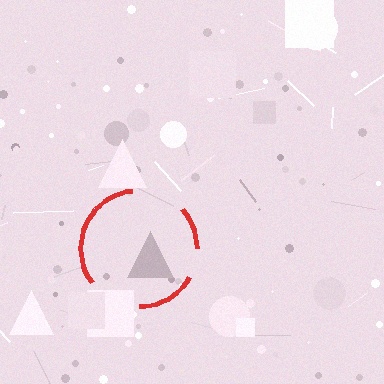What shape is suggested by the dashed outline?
The dashed outline suggests a circle.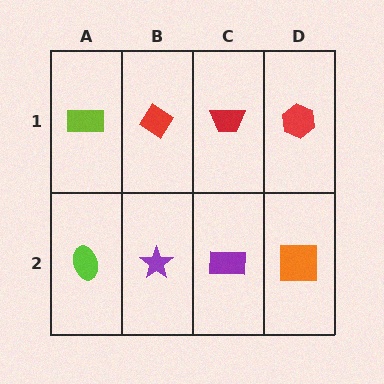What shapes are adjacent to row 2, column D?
A red hexagon (row 1, column D), a purple rectangle (row 2, column C).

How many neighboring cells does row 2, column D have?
2.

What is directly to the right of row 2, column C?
An orange square.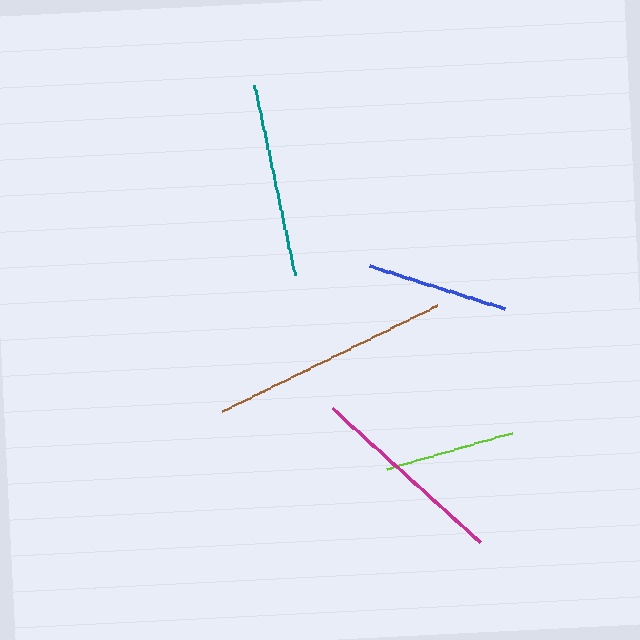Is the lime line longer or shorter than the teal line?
The teal line is longer than the lime line.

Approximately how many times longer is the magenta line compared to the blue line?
The magenta line is approximately 1.4 times the length of the blue line.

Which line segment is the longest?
The brown line is the longest at approximately 240 pixels.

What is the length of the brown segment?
The brown segment is approximately 240 pixels long.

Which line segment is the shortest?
The lime line is the shortest at approximately 130 pixels.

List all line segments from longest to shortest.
From longest to shortest: brown, magenta, teal, blue, lime.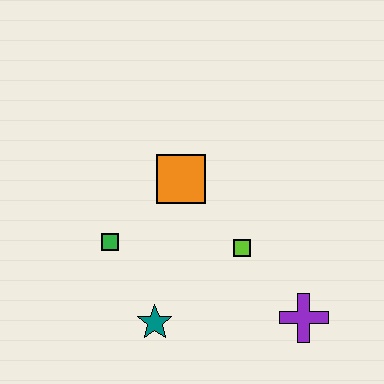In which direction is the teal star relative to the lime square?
The teal star is to the left of the lime square.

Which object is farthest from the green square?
The purple cross is farthest from the green square.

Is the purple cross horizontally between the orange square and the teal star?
No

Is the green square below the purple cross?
No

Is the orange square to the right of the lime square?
No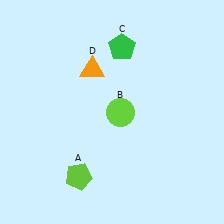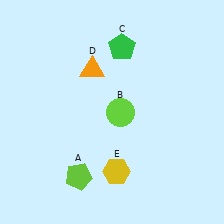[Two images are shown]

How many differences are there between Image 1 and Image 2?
There is 1 difference between the two images.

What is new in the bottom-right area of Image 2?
A yellow hexagon (E) was added in the bottom-right area of Image 2.